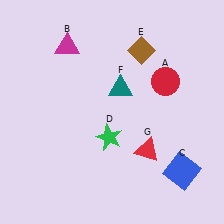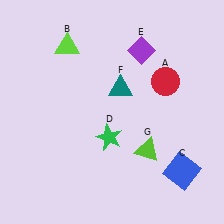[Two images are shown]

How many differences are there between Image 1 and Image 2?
There are 3 differences between the two images.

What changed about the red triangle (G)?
In Image 1, G is red. In Image 2, it changed to lime.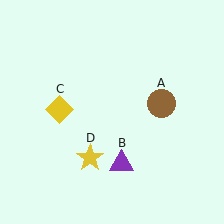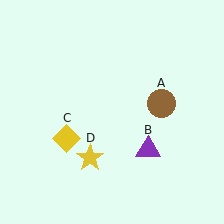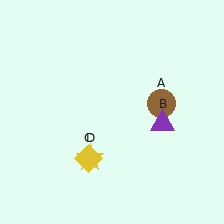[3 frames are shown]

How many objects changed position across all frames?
2 objects changed position: purple triangle (object B), yellow diamond (object C).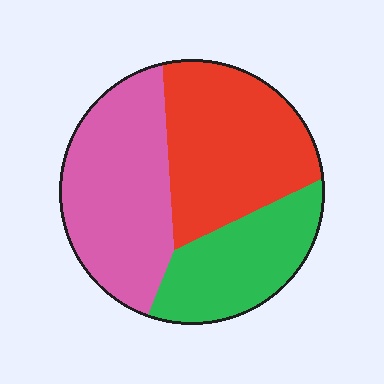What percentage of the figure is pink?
Pink covers 38% of the figure.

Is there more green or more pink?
Pink.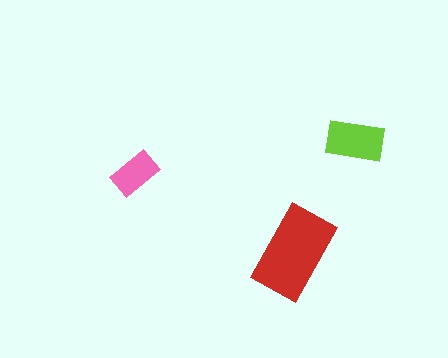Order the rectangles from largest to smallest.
the red one, the lime one, the pink one.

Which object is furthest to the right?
The lime rectangle is rightmost.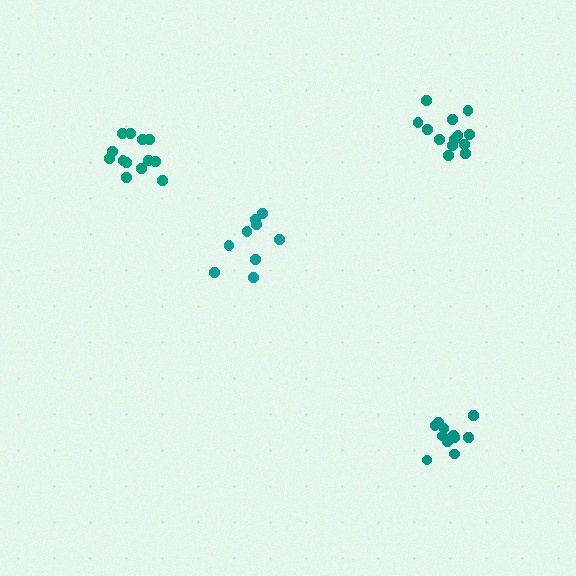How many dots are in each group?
Group 1: 13 dots, Group 2: 9 dots, Group 3: 14 dots, Group 4: 11 dots (47 total).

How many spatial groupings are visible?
There are 4 spatial groupings.